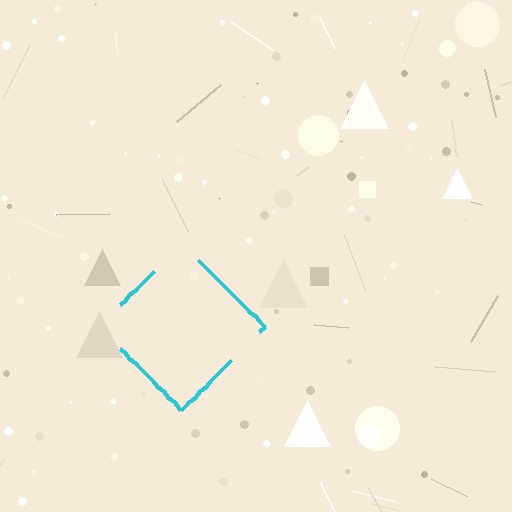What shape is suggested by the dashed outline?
The dashed outline suggests a diamond.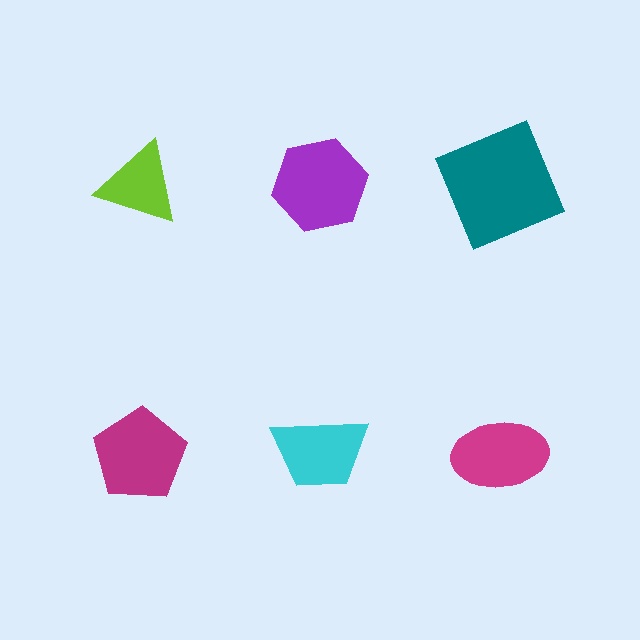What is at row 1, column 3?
A teal square.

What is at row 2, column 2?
A cyan trapezoid.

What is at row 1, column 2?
A purple hexagon.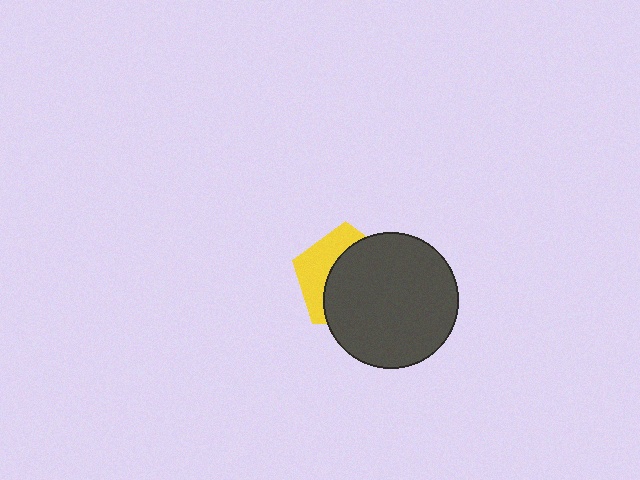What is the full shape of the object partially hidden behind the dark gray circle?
The partially hidden object is a yellow pentagon.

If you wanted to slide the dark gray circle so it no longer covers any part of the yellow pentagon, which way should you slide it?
Slide it toward the lower-right — that is the most direct way to separate the two shapes.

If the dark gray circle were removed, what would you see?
You would see the complete yellow pentagon.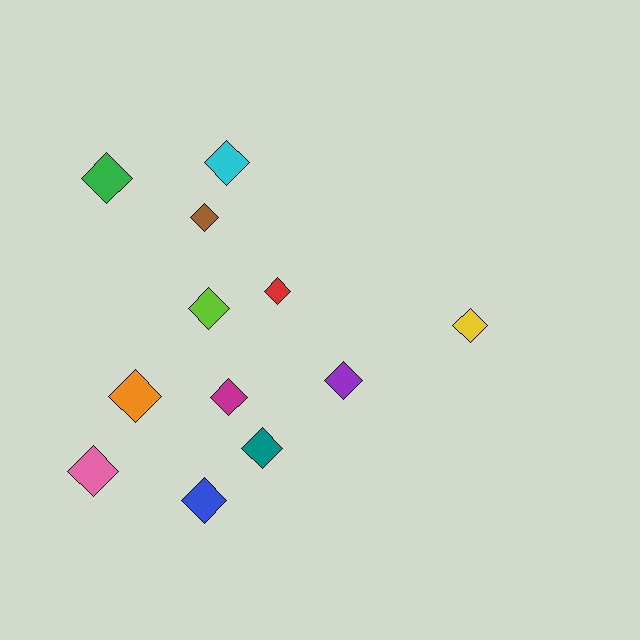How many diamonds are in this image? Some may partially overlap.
There are 12 diamonds.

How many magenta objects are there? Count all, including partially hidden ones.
There is 1 magenta object.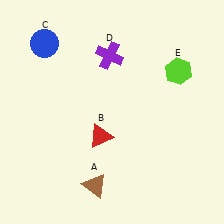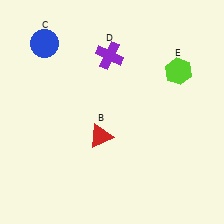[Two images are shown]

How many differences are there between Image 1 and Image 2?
There is 1 difference between the two images.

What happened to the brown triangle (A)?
The brown triangle (A) was removed in Image 2. It was in the bottom-left area of Image 1.